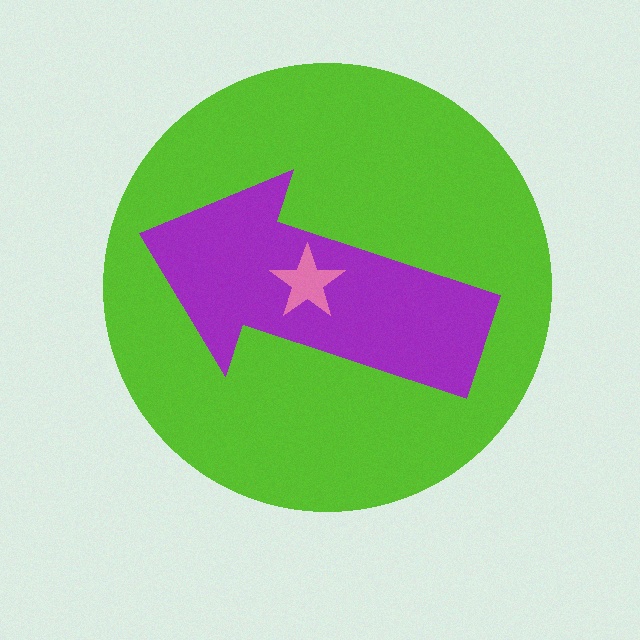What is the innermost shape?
The pink star.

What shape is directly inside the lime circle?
The purple arrow.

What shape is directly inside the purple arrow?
The pink star.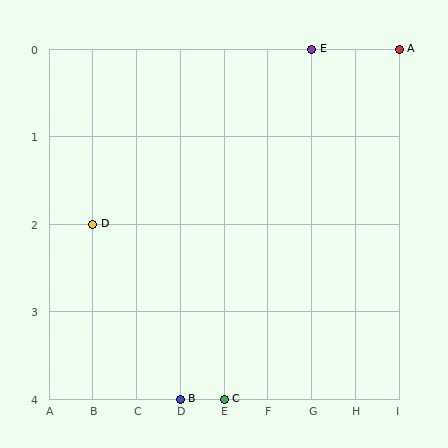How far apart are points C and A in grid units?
Points C and A are 4 columns and 4 rows apart (about 5.7 grid units diagonally).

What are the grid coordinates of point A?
Point A is at grid coordinates (I, 0).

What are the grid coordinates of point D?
Point D is at grid coordinates (B, 2).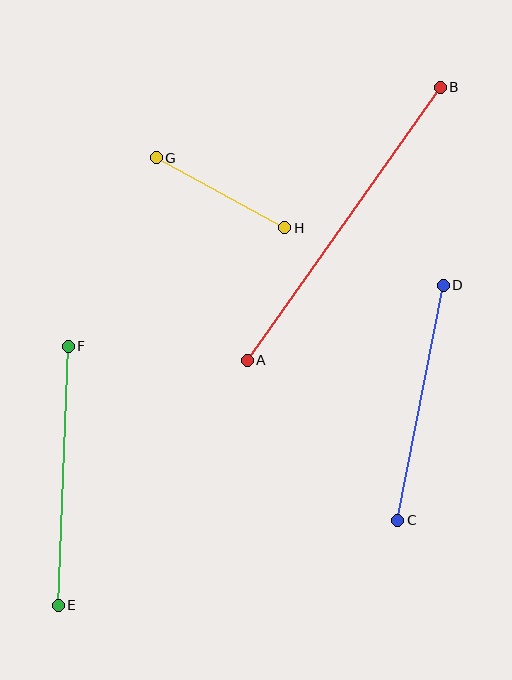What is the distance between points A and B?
The distance is approximately 334 pixels.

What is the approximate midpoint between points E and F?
The midpoint is at approximately (63, 476) pixels.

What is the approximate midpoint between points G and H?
The midpoint is at approximately (221, 193) pixels.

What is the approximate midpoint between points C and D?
The midpoint is at approximately (421, 403) pixels.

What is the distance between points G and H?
The distance is approximately 146 pixels.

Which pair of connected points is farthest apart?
Points A and B are farthest apart.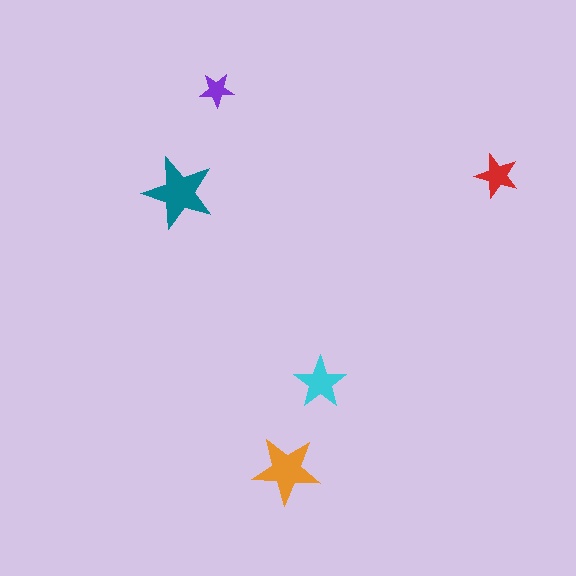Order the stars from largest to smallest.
the teal one, the orange one, the cyan one, the red one, the purple one.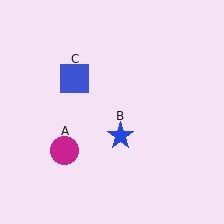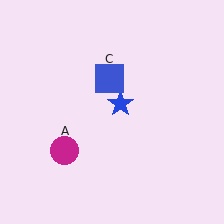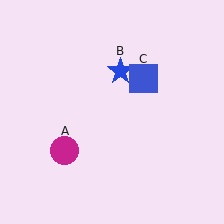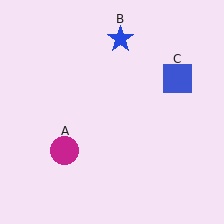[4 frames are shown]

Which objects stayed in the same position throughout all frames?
Magenta circle (object A) remained stationary.